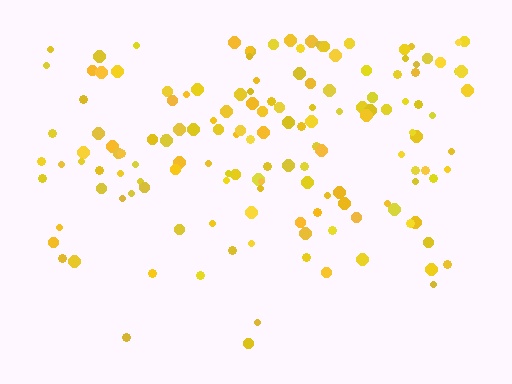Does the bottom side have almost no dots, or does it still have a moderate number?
Still a moderate number, just noticeably fewer than the top.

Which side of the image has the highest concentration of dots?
The top.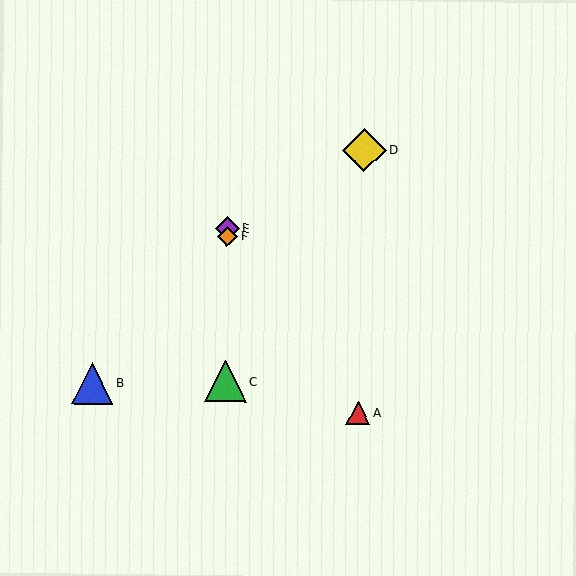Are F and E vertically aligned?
Yes, both are at x≈227.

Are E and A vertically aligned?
No, E is at x≈227 and A is at x≈358.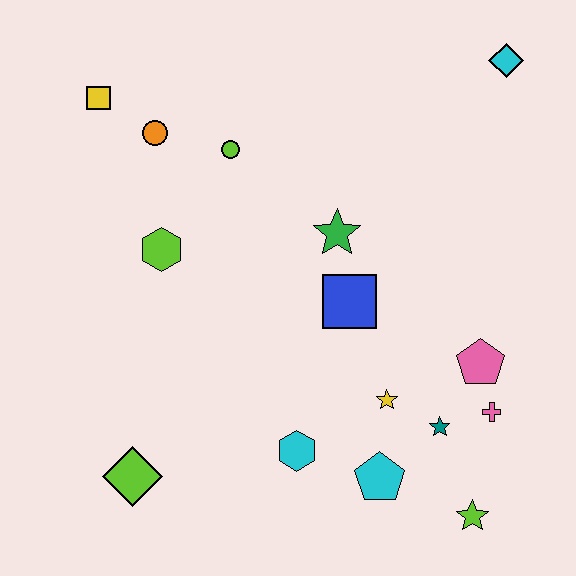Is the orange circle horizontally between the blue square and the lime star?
No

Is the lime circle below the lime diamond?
No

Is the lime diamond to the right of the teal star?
No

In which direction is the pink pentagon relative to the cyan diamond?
The pink pentagon is below the cyan diamond.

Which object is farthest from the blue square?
The yellow square is farthest from the blue square.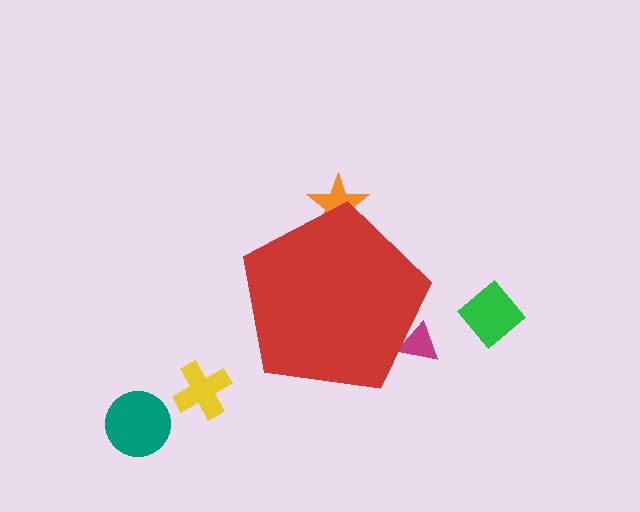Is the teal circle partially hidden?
No, the teal circle is fully visible.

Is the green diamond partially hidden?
No, the green diamond is fully visible.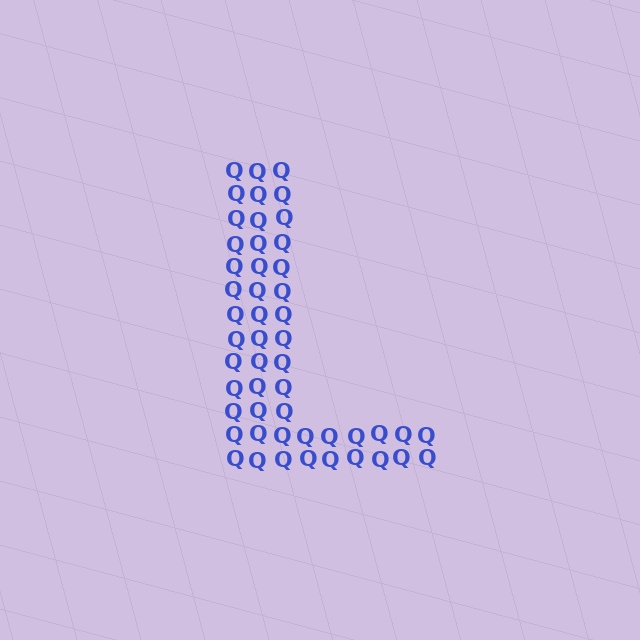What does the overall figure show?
The overall figure shows the letter L.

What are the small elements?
The small elements are letter Q's.